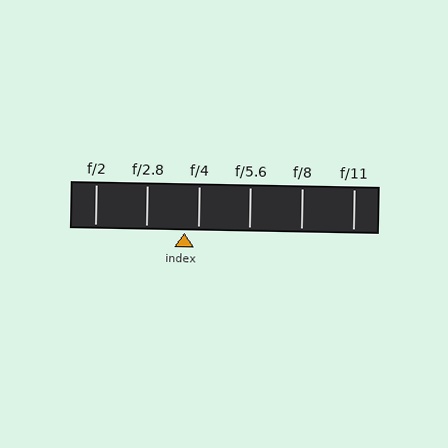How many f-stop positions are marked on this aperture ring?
There are 6 f-stop positions marked.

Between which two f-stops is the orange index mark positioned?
The index mark is between f/2.8 and f/4.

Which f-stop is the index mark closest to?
The index mark is closest to f/4.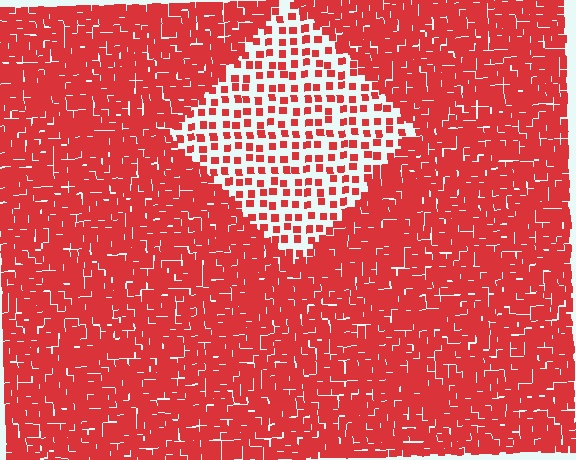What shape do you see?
I see a diamond.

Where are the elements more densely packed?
The elements are more densely packed outside the diamond boundary.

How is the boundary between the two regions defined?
The boundary is defined by a change in element density (approximately 2.8x ratio). All elements are the same color, size, and shape.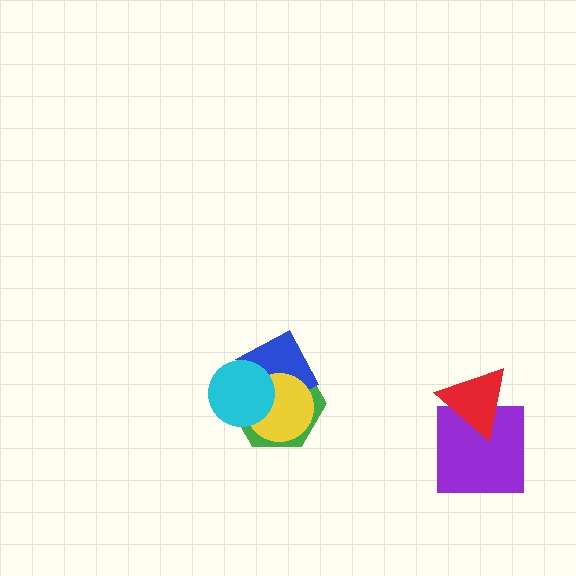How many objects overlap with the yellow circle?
3 objects overlap with the yellow circle.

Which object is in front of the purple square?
The red triangle is in front of the purple square.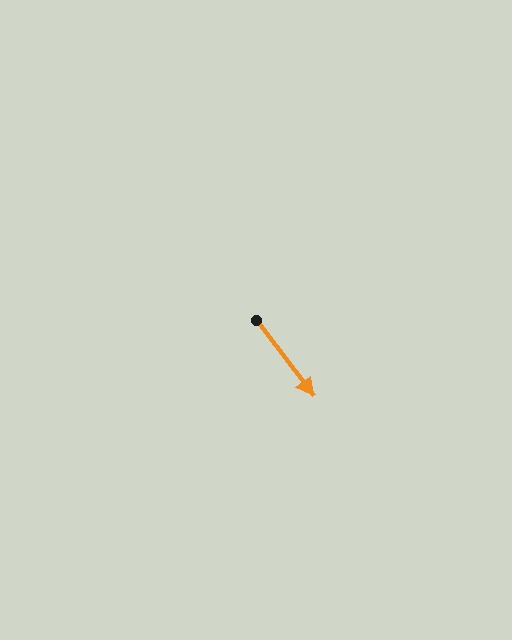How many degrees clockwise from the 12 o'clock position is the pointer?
Approximately 143 degrees.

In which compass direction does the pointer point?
Southeast.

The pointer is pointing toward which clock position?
Roughly 5 o'clock.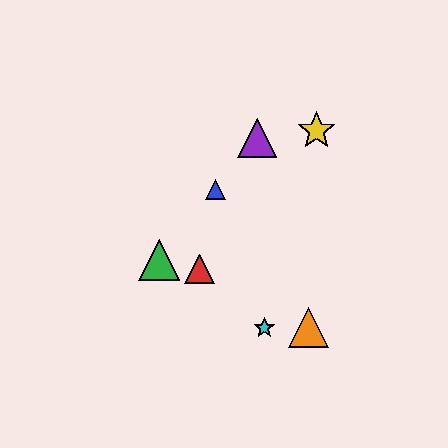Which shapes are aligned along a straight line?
The blue triangle, the green triangle, the purple triangle are aligned along a straight line.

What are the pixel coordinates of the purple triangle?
The purple triangle is at (257, 138).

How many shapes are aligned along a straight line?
3 shapes (the blue triangle, the green triangle, the purple triangle) are aligned along a straight line.